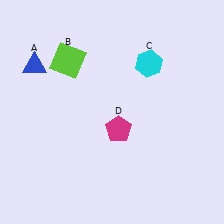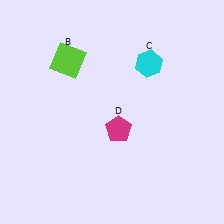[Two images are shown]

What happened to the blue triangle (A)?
The blue triangle (A) was removed in Image 2. It was in the top-left area of Image 1.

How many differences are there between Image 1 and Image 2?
There is 1 difference between the two images.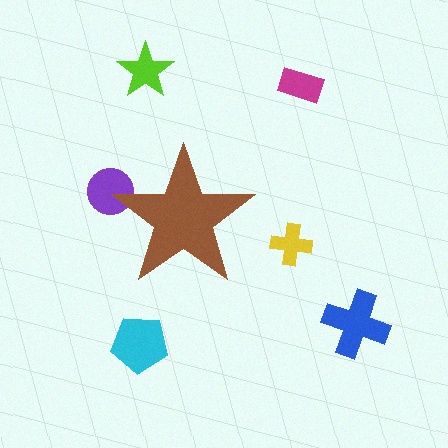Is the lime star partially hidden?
No, the lime star is fully visible.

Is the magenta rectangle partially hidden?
No, the magenta rectangle is fully visible.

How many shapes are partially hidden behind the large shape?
1 shape is partially hidden.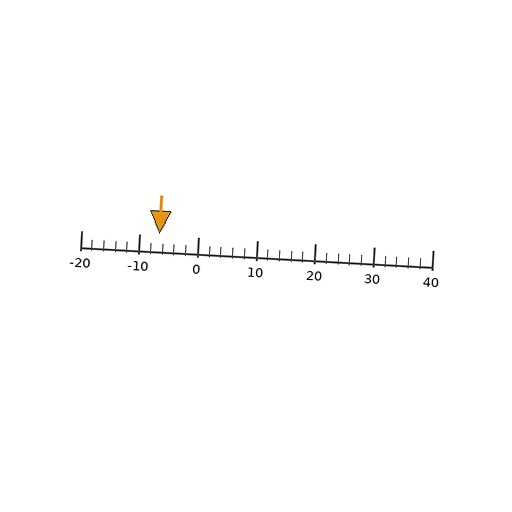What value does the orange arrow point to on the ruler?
The orange arrow points to approximately -7.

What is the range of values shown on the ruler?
The ruler shows values from -20 to 40.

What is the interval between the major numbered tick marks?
The major tick marks are spaced 10 units apart.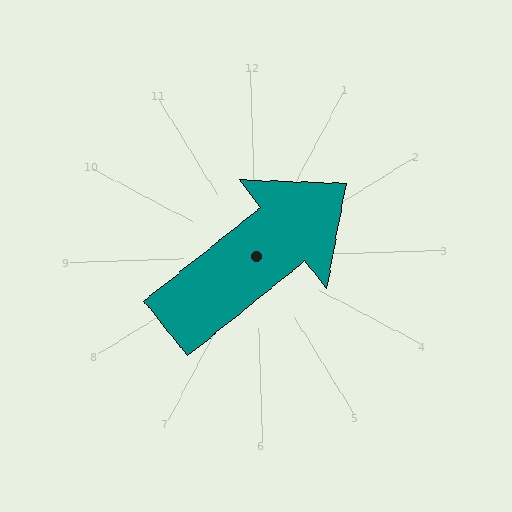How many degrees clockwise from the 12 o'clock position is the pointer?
Approximately 53 degrees.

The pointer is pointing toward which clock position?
Roughly 2 o'clock.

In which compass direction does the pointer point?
Northeast.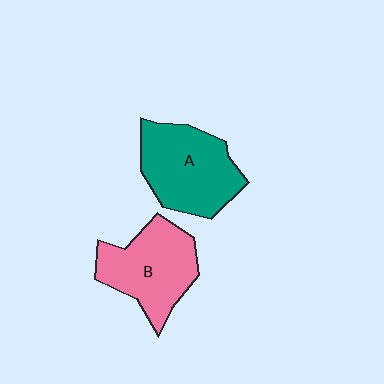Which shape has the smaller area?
Shape B (pink).